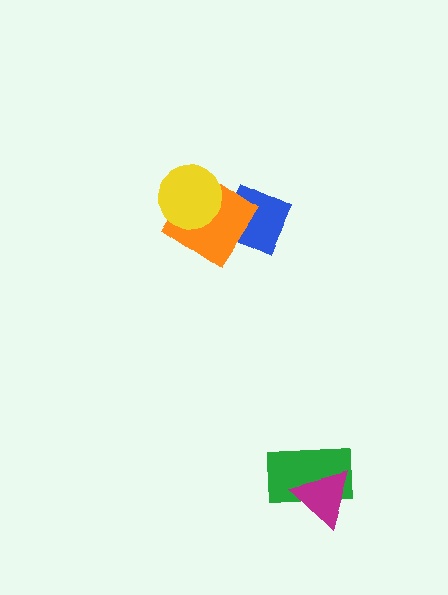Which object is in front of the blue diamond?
The orange diamond is in front of the blue diamond.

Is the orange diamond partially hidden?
Yes, it is partially covered by another shape.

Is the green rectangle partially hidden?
Yes, it is partially covered by another shape.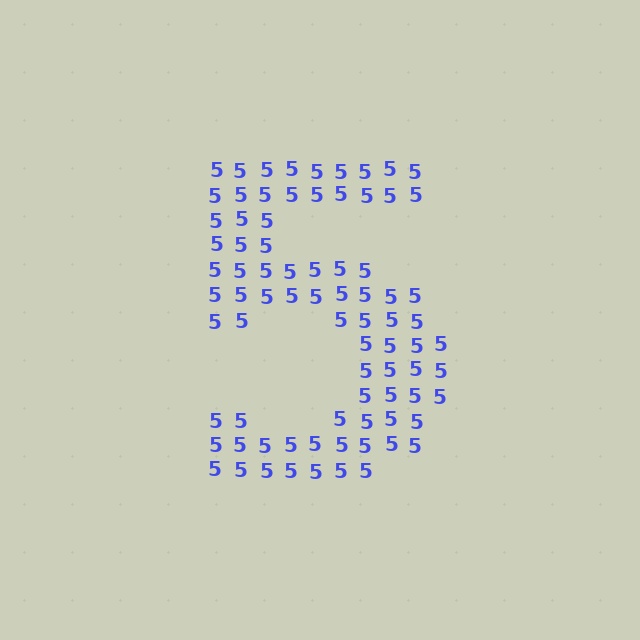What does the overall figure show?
The overall figure shows the digit 5.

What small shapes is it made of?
It is made of small digit 5's.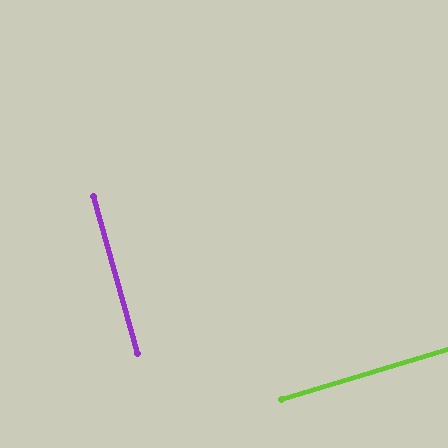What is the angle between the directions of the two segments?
Approximately 89 degrees.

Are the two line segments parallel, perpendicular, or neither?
Perpendicular — they meet at approximately 89°.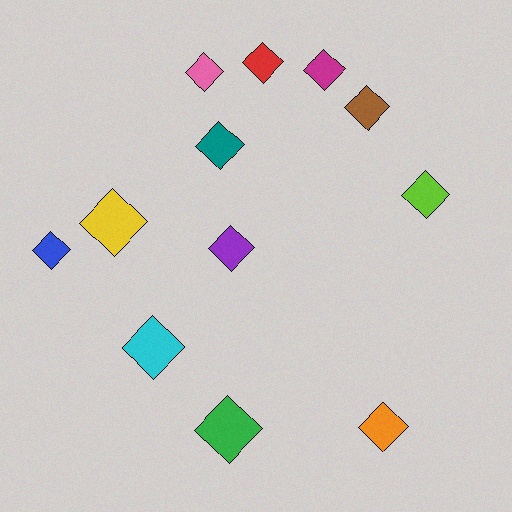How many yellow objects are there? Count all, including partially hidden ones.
There is 1 yellow object.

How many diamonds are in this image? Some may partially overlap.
There are 12 diamonds.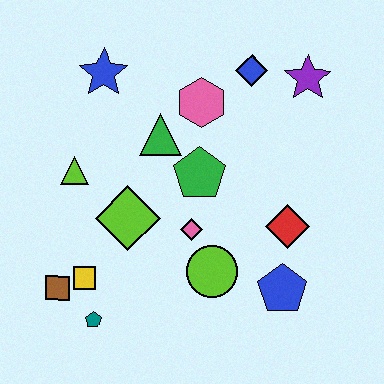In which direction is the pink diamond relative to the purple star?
The pink diamond is below the purple star.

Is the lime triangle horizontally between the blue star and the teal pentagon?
No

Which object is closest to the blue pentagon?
The red diamond is closest to the blue pentagon.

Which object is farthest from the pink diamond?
The purple star is farthest from the pink diamond.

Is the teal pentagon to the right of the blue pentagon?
No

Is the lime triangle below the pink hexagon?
Yes